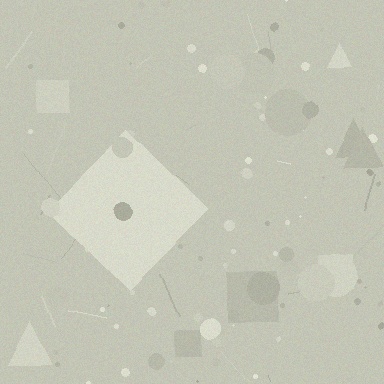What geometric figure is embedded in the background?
A diamond is embedded in the background.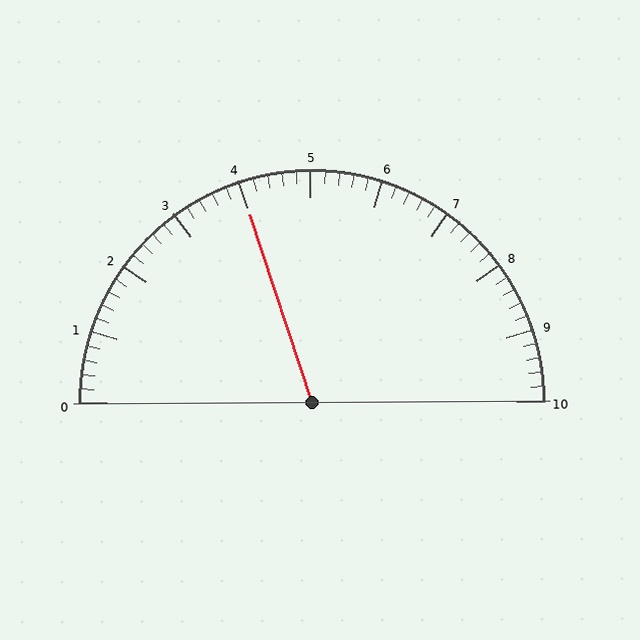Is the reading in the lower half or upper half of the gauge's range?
The reading is in the lower half of the range (0 to 10).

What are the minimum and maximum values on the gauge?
The gauge ranges from 0 to 10.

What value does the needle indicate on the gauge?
The needle indicates approximately 4.0.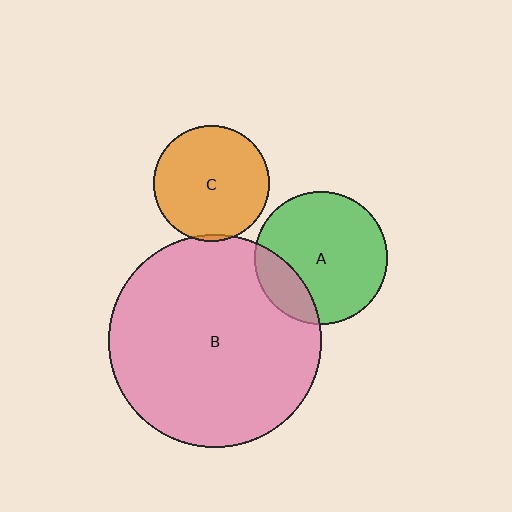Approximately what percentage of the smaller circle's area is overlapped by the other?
Approximately 5%.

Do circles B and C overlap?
Yes.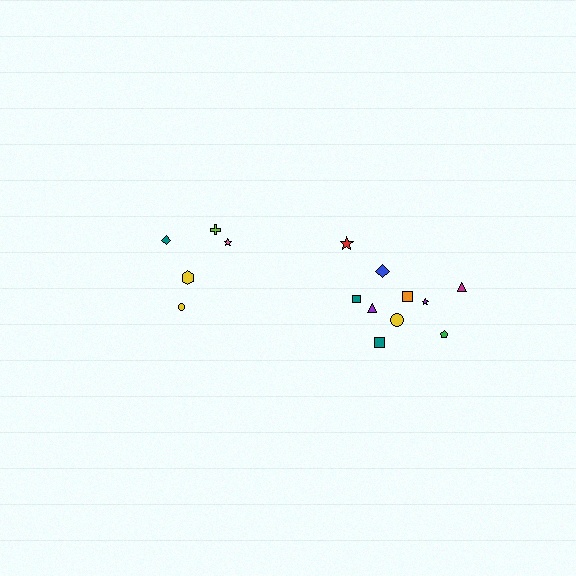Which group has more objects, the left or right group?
The right group.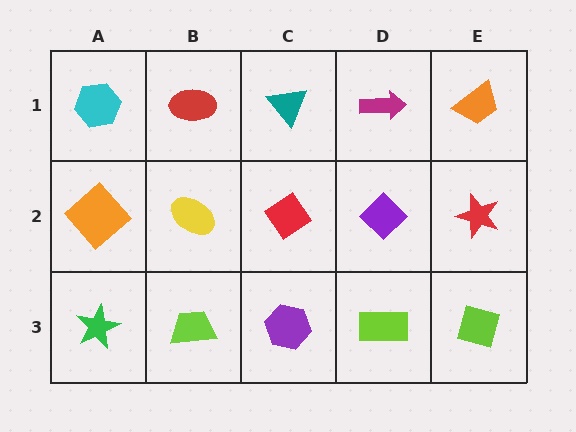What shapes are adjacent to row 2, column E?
An orange trapezoid (row 1, column E), a lime diamond (row 3, column E), a purple diamond (row 2, column D).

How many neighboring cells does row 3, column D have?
3.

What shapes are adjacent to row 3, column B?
A yellow ellipse (row 2, column B), a green star (row 3, column A), a purple hexagon (row 3, column C).